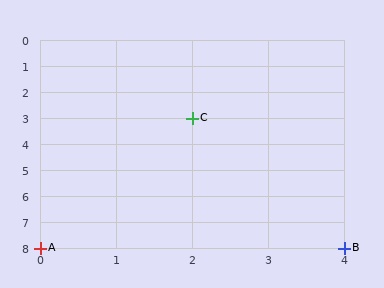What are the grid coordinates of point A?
Point A is at grid coordinates (0, 8).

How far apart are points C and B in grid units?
Points C and B are 2 columns and 5 rows apart (about 5.4 grid units diagonally).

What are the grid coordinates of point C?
Point C is at grid coordinates (2, 3).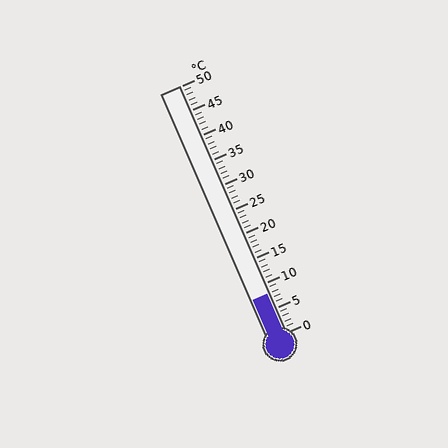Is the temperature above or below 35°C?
The temperature is below 35°C.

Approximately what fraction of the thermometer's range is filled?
The thermometer is filled to approximately 15% of its range.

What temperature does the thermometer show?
The thermometer shows approximately 8°C.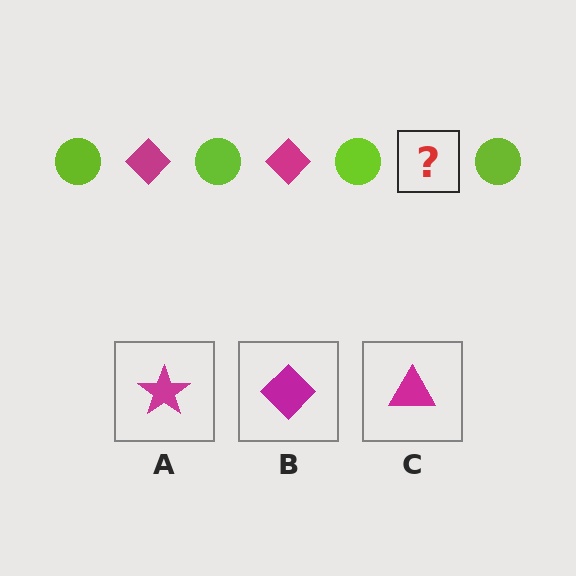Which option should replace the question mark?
Option B.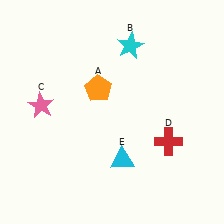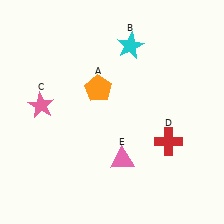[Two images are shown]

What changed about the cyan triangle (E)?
In Image 1, E is cyan. In Image 2, it changed to pink.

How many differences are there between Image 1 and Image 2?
There is 1 difference between the two images.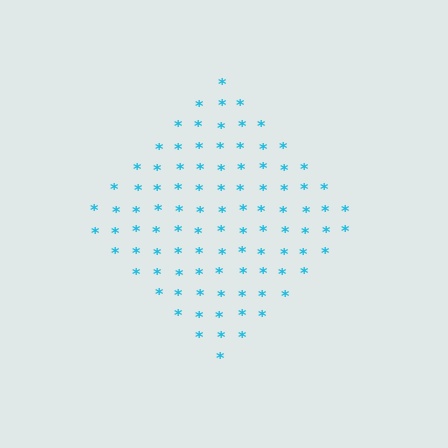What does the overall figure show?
The overall figure shows a diamond.